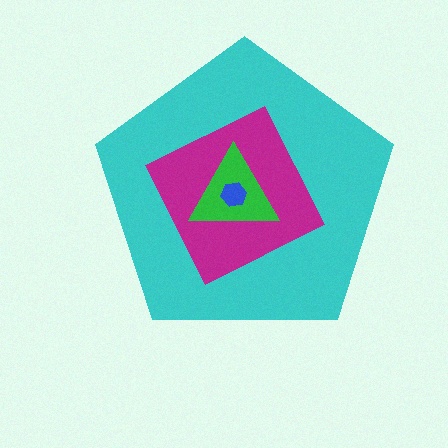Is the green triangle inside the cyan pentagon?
Yes.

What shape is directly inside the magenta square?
The green triangle.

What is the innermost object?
The blue hexagon.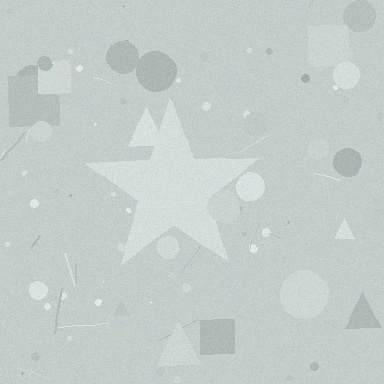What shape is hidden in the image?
A star is hidden in the image.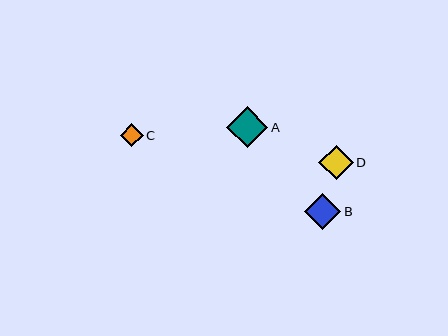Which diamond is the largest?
Diamond A is the largest with a size of approximately 42 pixels.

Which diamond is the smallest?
Diamond C is the smallest with a size of approximately 23 pixels.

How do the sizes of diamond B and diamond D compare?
Diamond B and diamond D are approximately the same size.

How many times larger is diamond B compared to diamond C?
Diamond B is approximately 1.6 times the size of diamond C.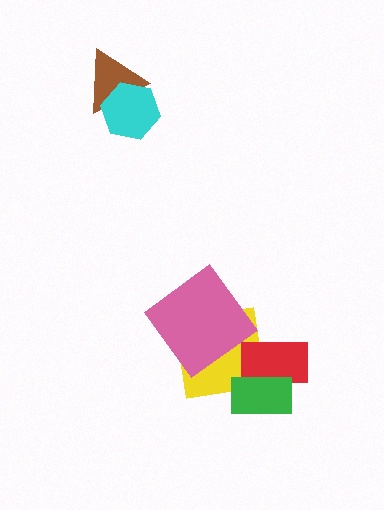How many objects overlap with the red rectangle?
2 objects overlap with the red rectangle.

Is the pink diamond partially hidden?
No, no other shape covers it.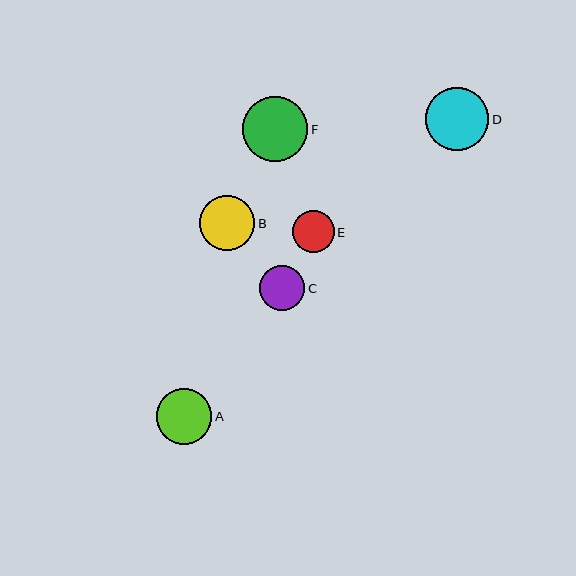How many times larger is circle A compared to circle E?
Circle A is approximately 1.3 times the size of circle E.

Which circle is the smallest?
Circle E is the smallest with a size of approximately 42 pixels.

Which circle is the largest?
Circle F is the largest with a size of approximately 66 pixels.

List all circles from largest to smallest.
From largest to smallest: F, D, A, B, C, E.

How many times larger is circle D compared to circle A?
Circle D is approximately 1.1 times the size of circle A.